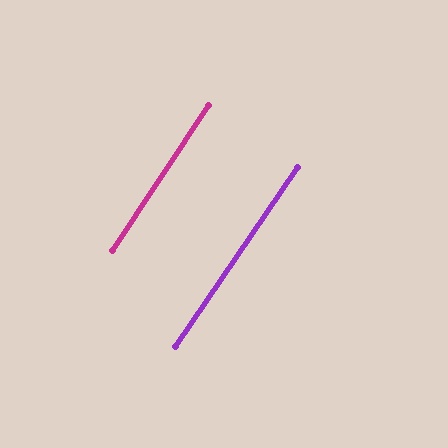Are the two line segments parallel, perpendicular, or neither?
Parallel — their directions differ by only 0.7°.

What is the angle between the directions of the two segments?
Approximately 1 degree.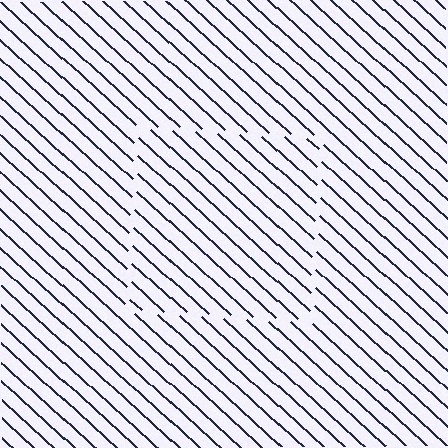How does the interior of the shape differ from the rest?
The interior of the shape contains the same grating, shifted by half a period — the contour is defined by the phase discontinuity where line-ends from the inner and outer gratings abut.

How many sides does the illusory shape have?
4 sides — the line-ends trace a square.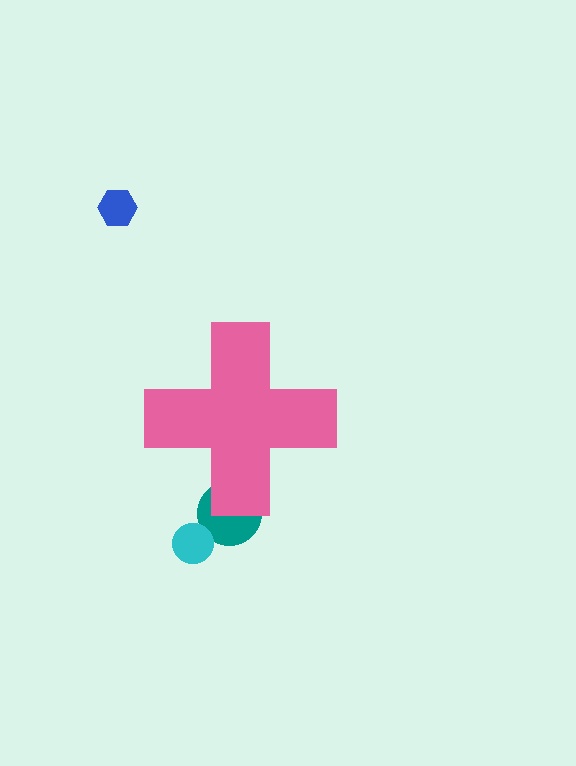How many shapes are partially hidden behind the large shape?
1 shape is partially hidden.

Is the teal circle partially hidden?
Yes, the teal circle is partially hidden behind the pink cross.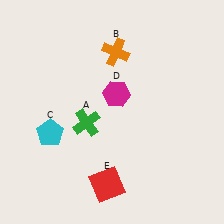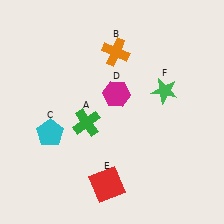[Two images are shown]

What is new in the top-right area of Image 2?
A green star (F) was added in the top-right area of Image 2.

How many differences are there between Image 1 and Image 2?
There is 1 difference between the two images.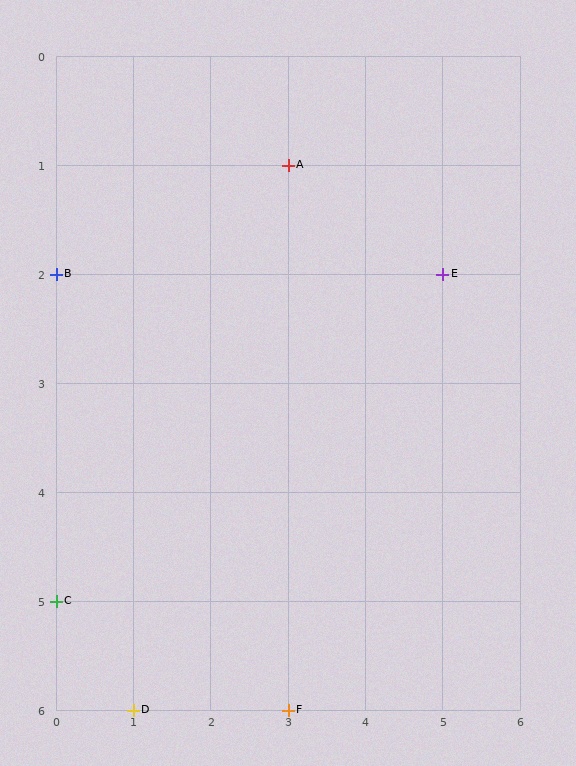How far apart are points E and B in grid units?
Points E and B are 5 columns apart.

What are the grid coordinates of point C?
Point C is at grid coordinates (0, 5).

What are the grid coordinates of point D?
Point D is at grid coordinates (1, 6).